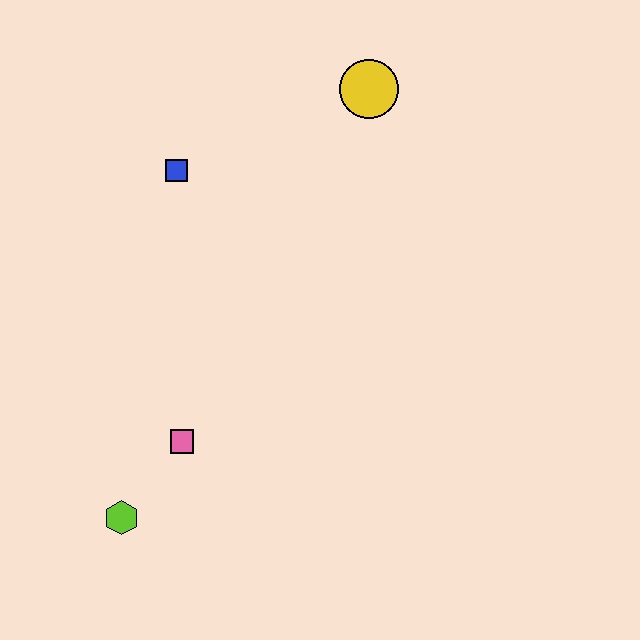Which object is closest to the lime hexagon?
The pink square is closest to the lime hexagon.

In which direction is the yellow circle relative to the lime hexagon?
The yellow circle is above the lime hexagon.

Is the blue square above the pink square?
Yes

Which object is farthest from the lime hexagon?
The yellow circle is farthest from the lime hexagon.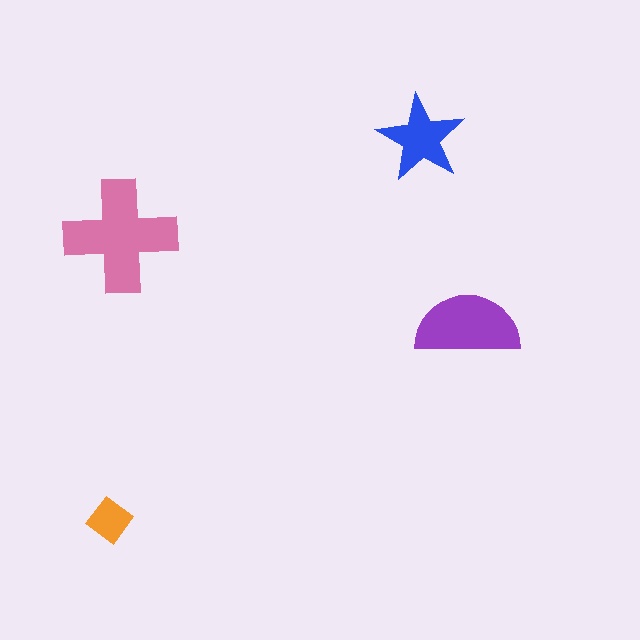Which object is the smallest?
The orange diamond.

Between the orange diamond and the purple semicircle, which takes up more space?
The purple semicircle.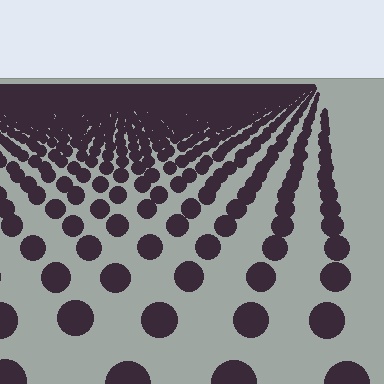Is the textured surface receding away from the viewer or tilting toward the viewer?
The surface is receding away from the viewer. Texture elements get smaller and denser toward the top.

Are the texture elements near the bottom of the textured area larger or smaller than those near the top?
Larger. Near the bottom, elements are closer to the viewer and appear at a bigger on-screen size.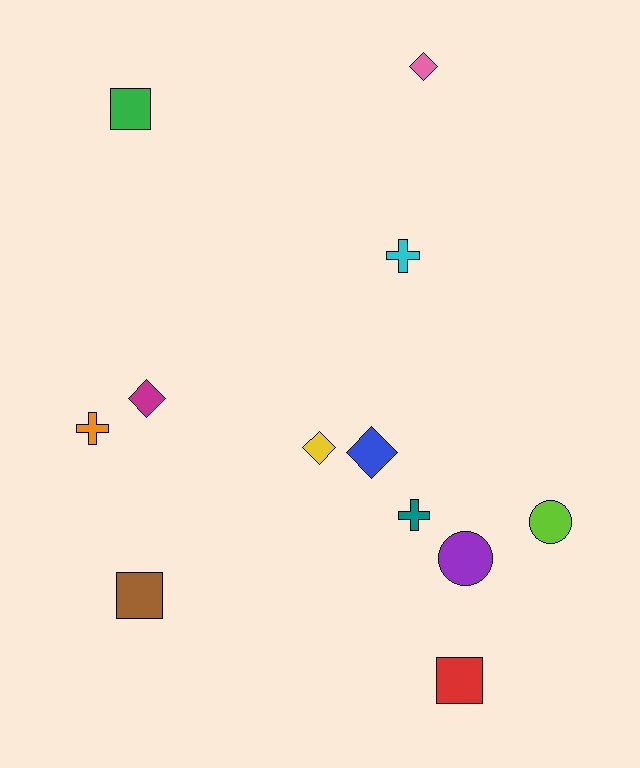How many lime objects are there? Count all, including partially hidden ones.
There is 1 lime object.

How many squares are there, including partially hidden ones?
There are 3 squares.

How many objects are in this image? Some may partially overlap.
There are 12 objects.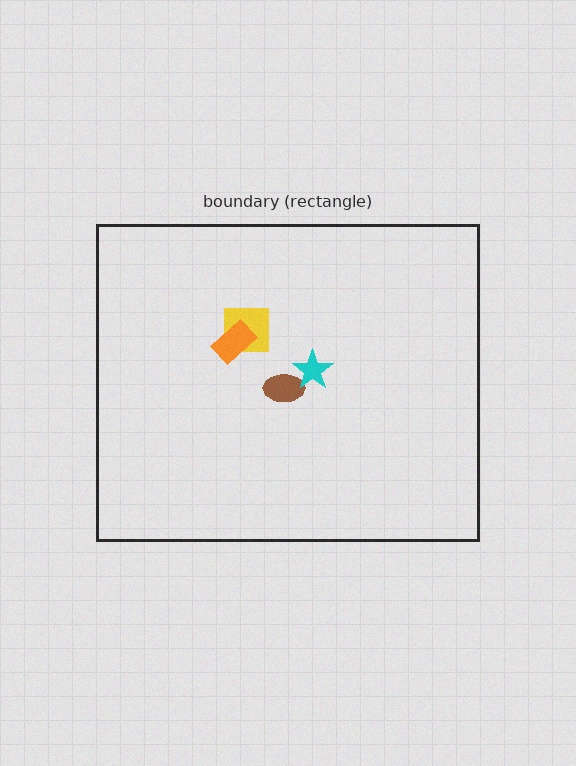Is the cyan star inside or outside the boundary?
Inside.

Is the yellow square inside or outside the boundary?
Inside.